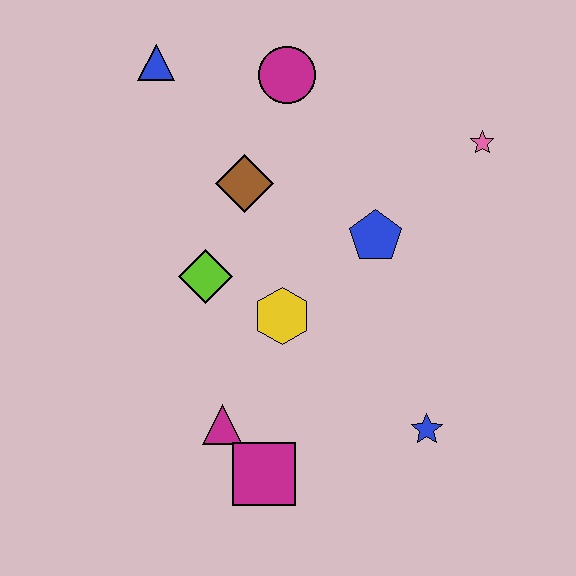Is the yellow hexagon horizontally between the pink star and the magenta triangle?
Yes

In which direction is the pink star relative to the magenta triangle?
The pink star is above the magenta triangle.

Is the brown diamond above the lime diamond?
Yes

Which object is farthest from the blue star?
The blue triangle is farthest from the blue star.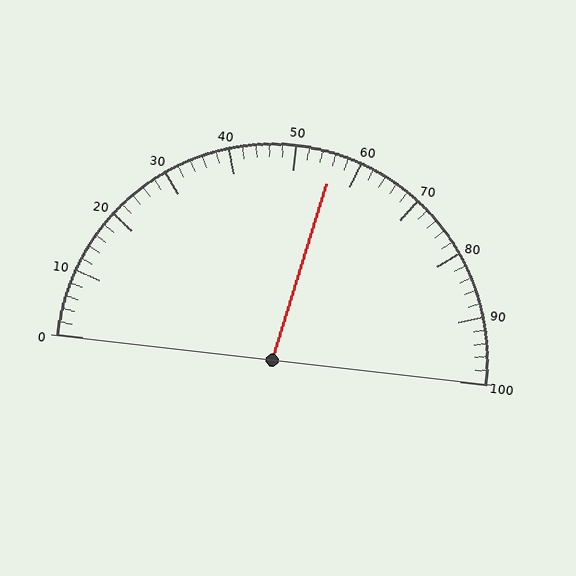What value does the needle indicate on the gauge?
The needle indicates approximately 56.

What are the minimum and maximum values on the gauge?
The gauge ranges from 0 to 100.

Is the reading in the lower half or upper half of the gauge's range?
The reading is in the upper half of the range (0 to 100).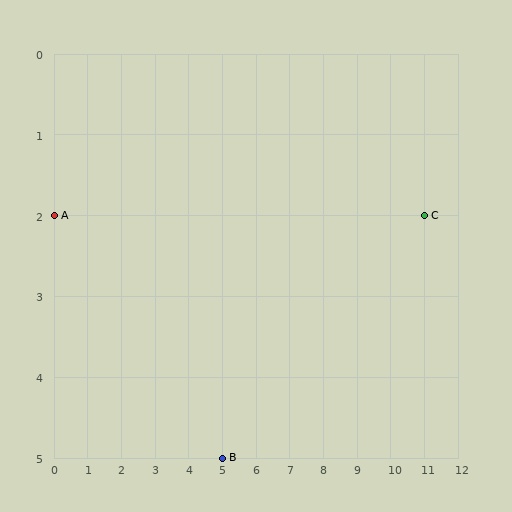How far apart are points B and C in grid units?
Points B and C are 6 columns and 3 rows apart (about 6.7 grid units diagonally).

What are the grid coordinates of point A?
Point A is at grid coordinates (0, 2).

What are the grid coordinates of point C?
Point C is at grid coordinates (11, 2).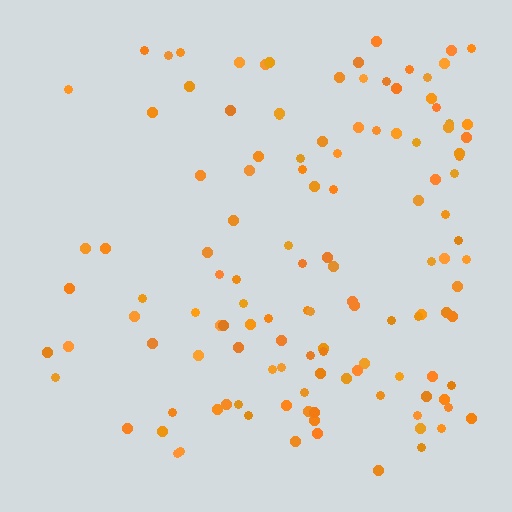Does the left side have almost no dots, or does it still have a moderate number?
Still a moderate number, just noticeably fewer than the right.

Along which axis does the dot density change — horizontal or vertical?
Horizontal.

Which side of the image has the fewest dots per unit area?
The left.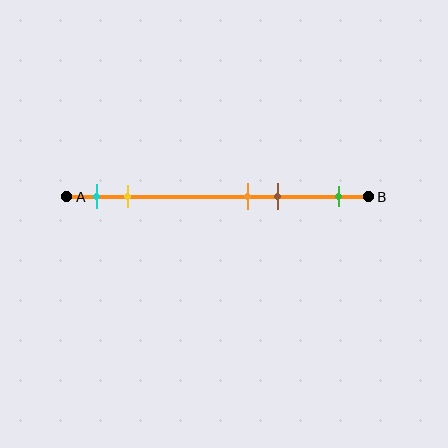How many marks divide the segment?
There are 5 marks dividing the segment.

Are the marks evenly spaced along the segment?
No, the marks are not evenly spaced.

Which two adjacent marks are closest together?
The orange and brown marks are the closest adjacent pair.